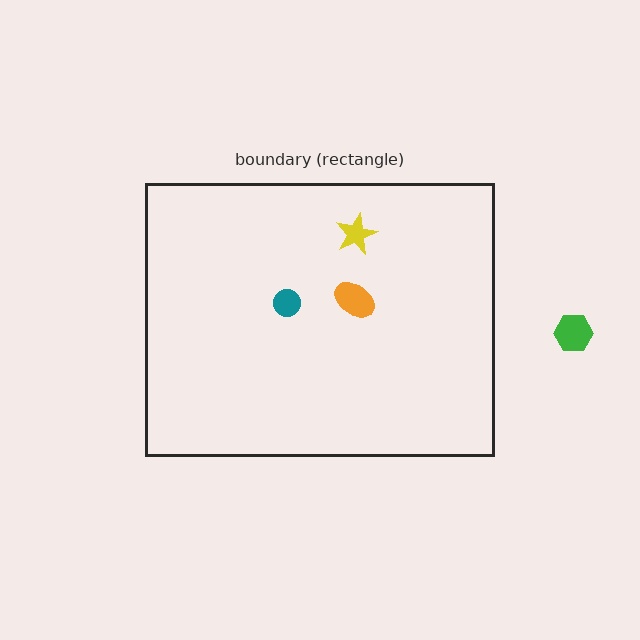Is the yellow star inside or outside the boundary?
Inside.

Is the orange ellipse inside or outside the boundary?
Inside.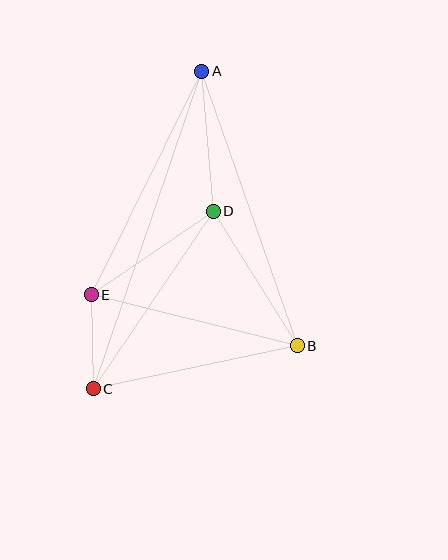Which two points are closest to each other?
Points C and E are closest to each other.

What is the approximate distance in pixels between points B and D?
The distance between B and D is approximately 159 pixels.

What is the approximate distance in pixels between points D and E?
The distance between D and E is approximately 148 pixels.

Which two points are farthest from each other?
Points A and C are farthest from each other.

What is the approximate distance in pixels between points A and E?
The distance between A and E is approximately 250 pixels.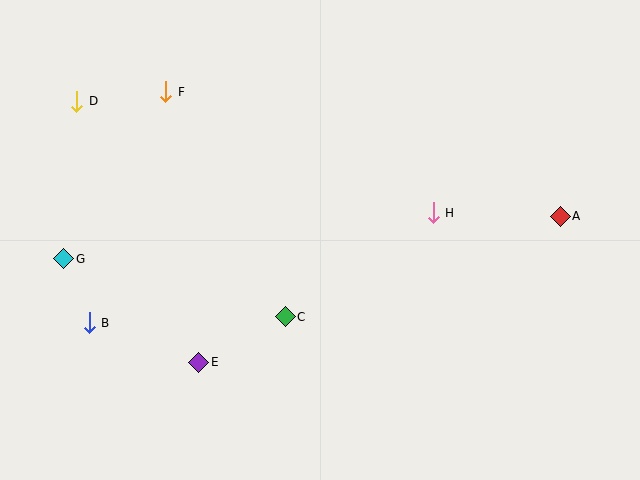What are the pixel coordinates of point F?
Point F is at (166, 92).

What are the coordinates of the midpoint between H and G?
The midpoint between H and G is at (248, 236).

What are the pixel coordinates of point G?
Point G is at (64, 259).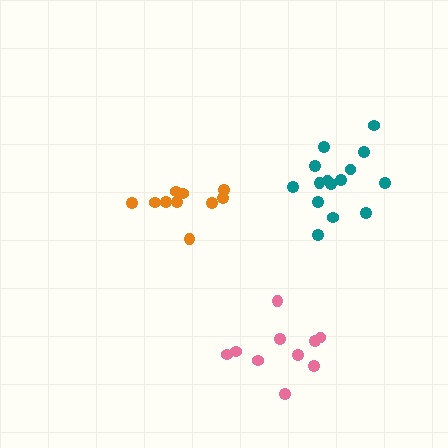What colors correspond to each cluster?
The clusters are colored: orange, teal, pink.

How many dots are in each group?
Group 1: 10 dots, Group 2: 15 dots, Group 3: 10 dots (35 total).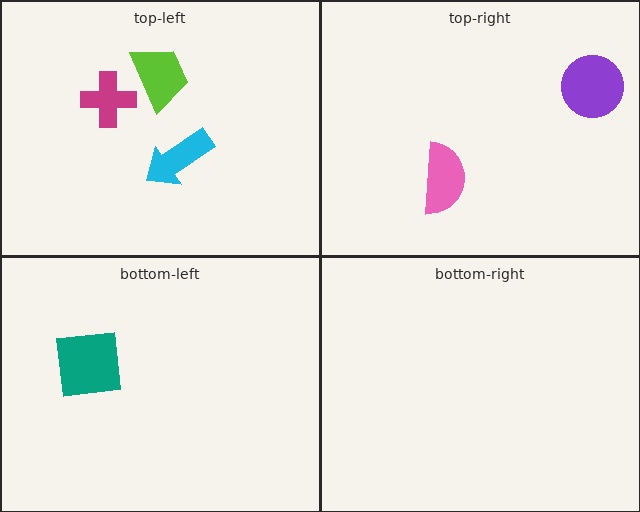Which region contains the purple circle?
The top-right region.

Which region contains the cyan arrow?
The top-left region.